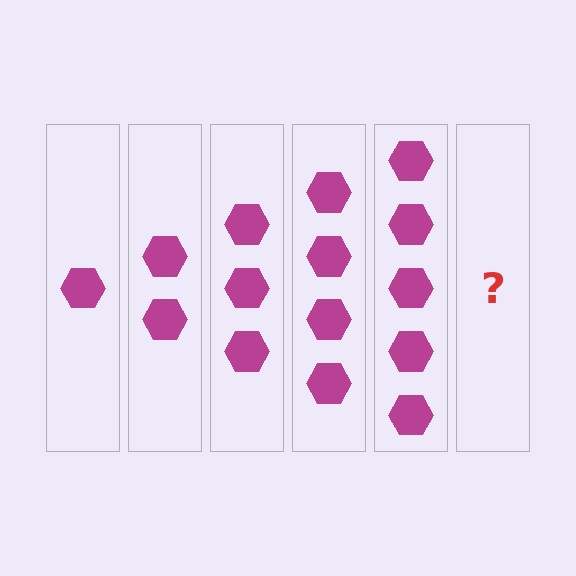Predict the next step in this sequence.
The next step is 6 hexagons.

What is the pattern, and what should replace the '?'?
The pattern is that each step adds one more hexagon. The '?' should be 6 hexagons.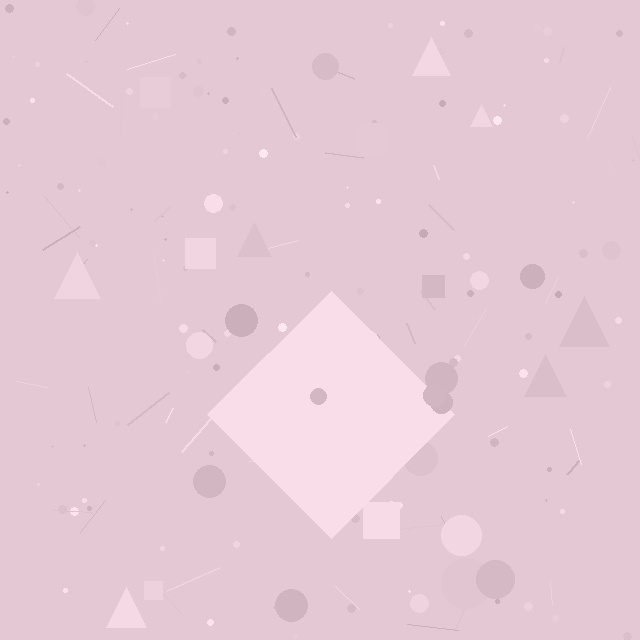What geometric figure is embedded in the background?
A diamond is embedded in the background.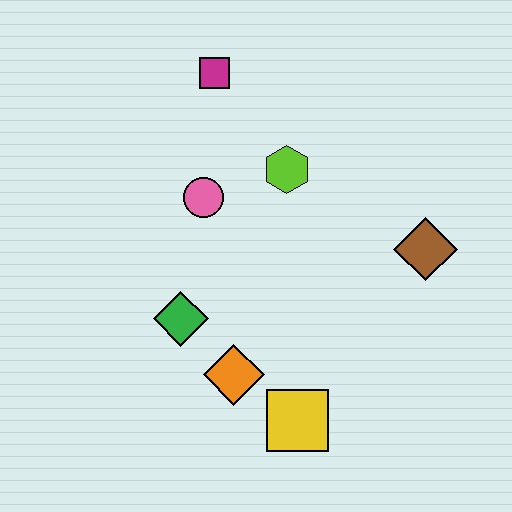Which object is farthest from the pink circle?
The yellow square is farthest from the pink circle.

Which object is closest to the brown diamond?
The lime hexagon is closest to the brown diamond.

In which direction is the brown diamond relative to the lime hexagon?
The brown diamond is to the right of the lime hexagon.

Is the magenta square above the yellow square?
Yes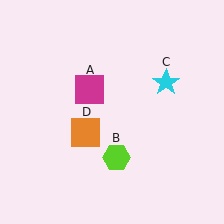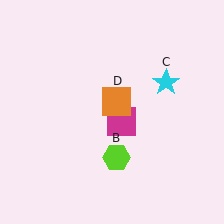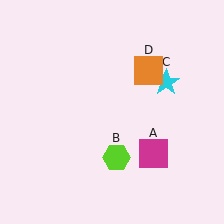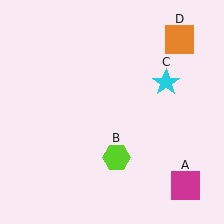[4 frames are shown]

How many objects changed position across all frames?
2 objects changed position: magenta square (object A), orange square (object D).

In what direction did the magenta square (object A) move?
The magenta square (object A) moved down and to the right.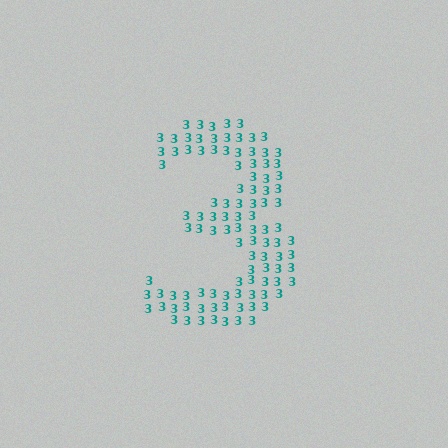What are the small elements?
The small elements are digit 3's.